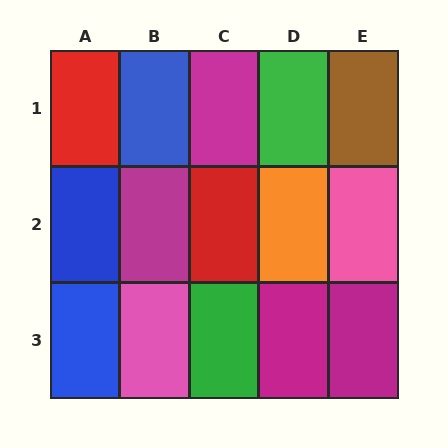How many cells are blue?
3 cells are blue.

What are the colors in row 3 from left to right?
Blue, pink, green, magenta, magenta.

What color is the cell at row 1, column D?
Green.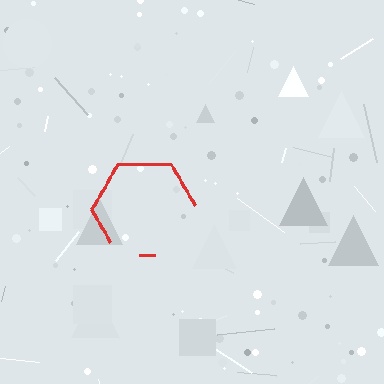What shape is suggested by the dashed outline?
The dashed outline suggests a hexagon.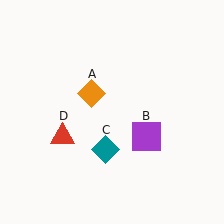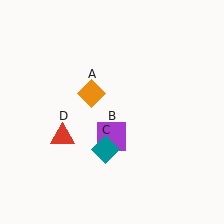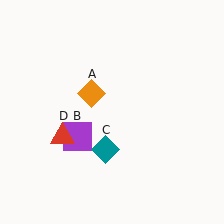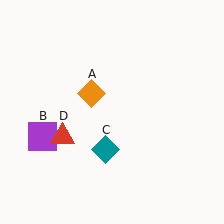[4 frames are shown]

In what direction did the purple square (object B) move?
The purple square (object B) moved left.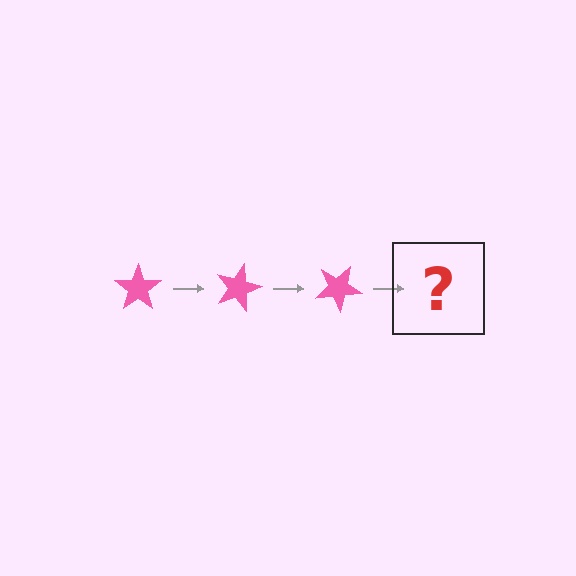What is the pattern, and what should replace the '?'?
The pattern is that the star rotates 15 degrees each step. The '?' should be a pink star rotated 45 degrees.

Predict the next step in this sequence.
The next step is a pink star rotated 45 degrees.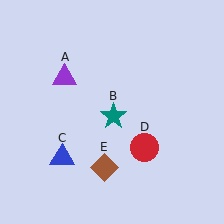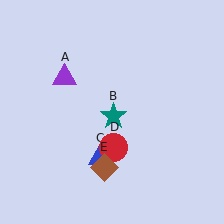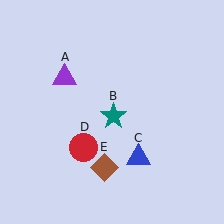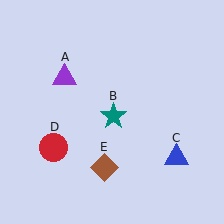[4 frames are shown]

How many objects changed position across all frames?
2 objects changed position: blue triangle (object C), red circle (object D).